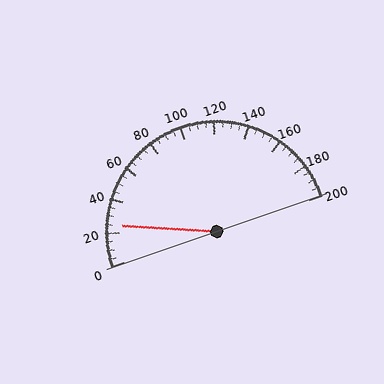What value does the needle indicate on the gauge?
The needle indicates approximately 25.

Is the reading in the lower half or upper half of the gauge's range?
The reading is in the lower half of the range (0 to 200).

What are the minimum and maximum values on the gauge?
The gauge ranges from 0 to 200.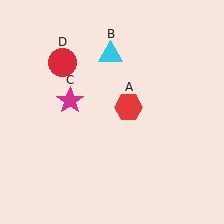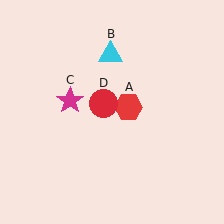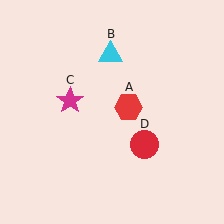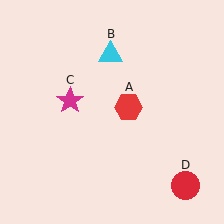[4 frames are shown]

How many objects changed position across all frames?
1 object changed position: red circle (object D).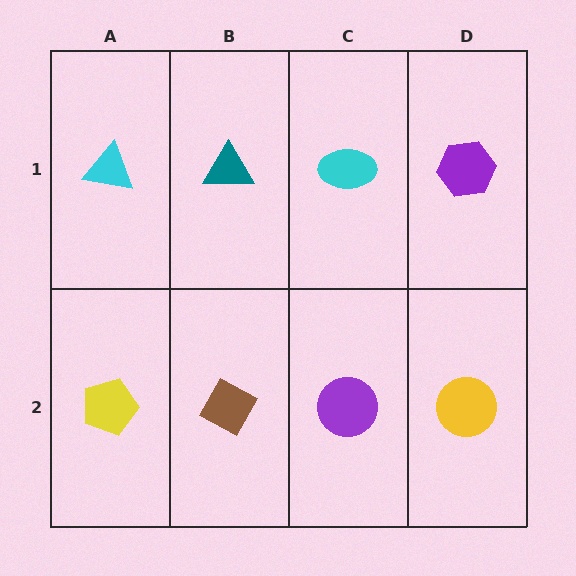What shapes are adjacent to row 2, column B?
A teal triangle (row 1, column B), a yellow pentagon (row 2, column A), a purple circle (row 2, column C).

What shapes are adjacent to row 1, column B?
A brown diamond (row 2, column B), a cyan triangle (row 1, column A), a cyan ellipse (row 1, column C).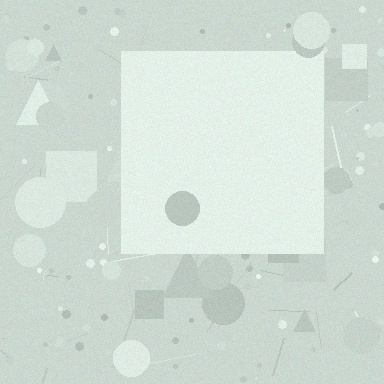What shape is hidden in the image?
A square is hidden in the image.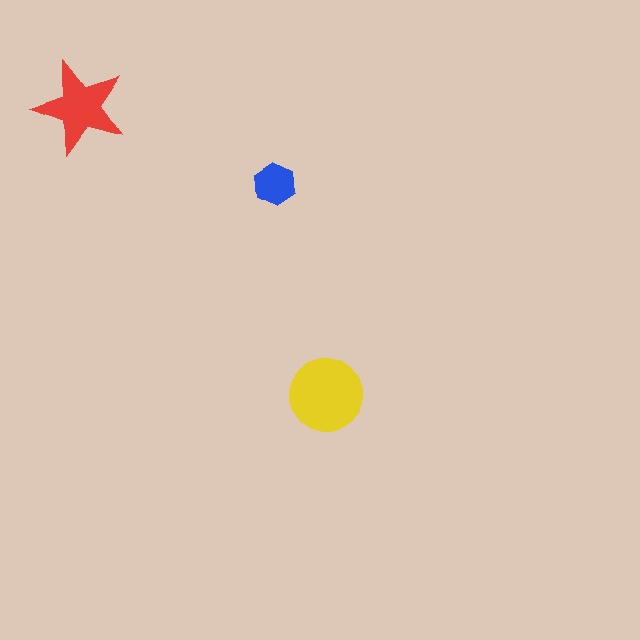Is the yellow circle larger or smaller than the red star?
Larger.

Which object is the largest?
The yellow circle.